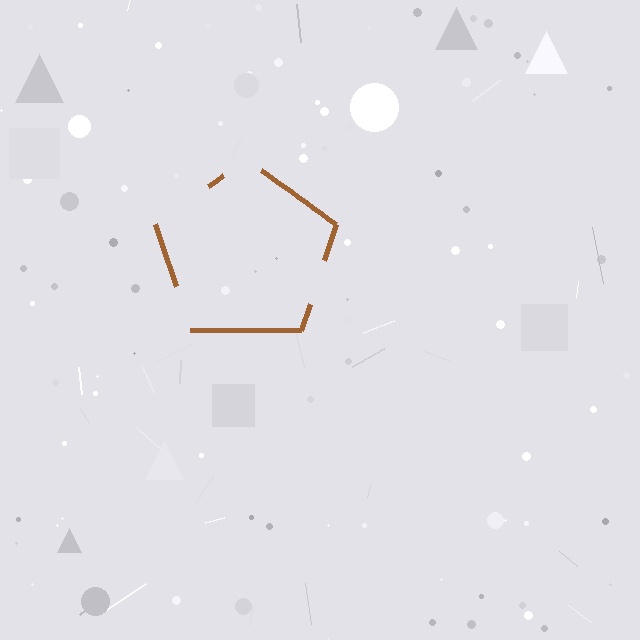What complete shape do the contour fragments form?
The contour fragments form a pentagon.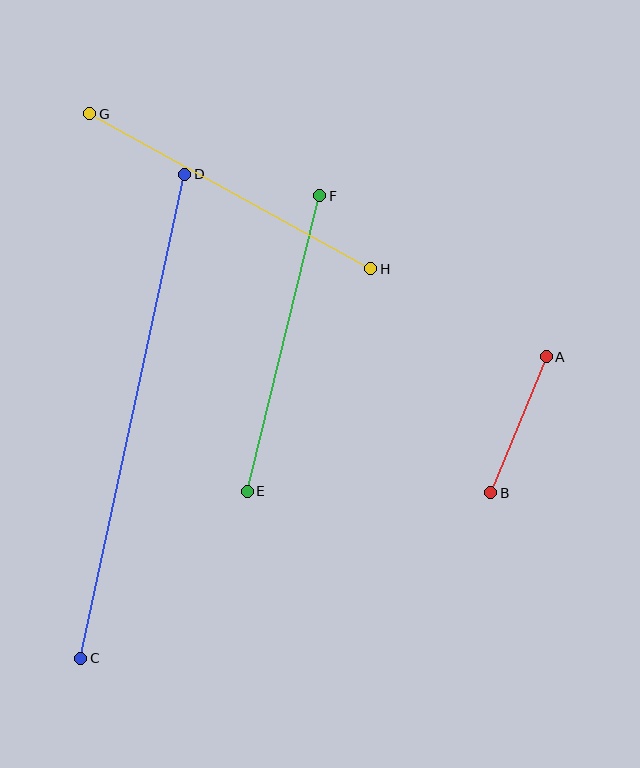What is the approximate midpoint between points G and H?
The midpoint is at approximately (230, 191) pixels.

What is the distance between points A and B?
The distance is approximately 147 pixels.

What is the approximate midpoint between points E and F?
The midpoint is at approximately (283, 343) pixels.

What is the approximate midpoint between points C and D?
The midpoint is at approximately (133, 416) pixels.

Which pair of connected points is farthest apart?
Points C and D are farthest apart.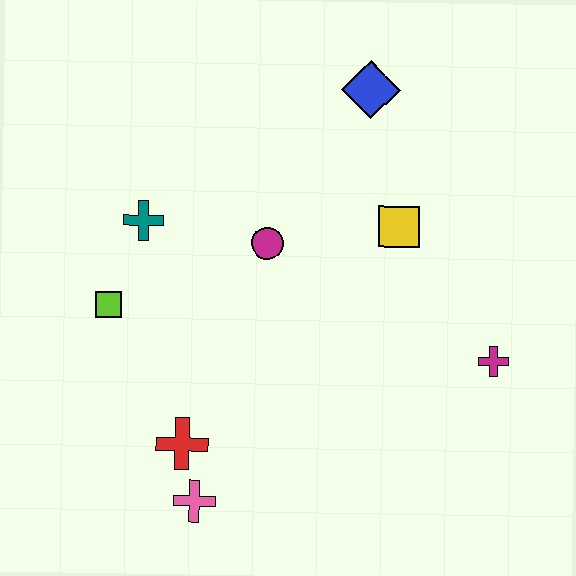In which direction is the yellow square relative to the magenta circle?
The yellow square is to the right of the magenta circle.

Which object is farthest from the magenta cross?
The lime square is farthest from the magenta cross.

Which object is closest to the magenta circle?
The teal cross is closest to the magenta circle.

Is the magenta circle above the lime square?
Yes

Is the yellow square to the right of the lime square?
Yes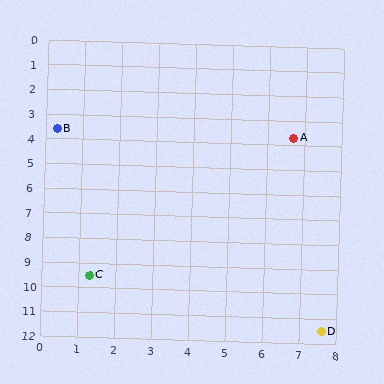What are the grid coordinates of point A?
Point A is at approximately (6.7, 3.7).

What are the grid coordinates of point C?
Point C is at approximately (1.3, 9.5).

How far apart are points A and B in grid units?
Points A and B are about 6.4 grid units apart.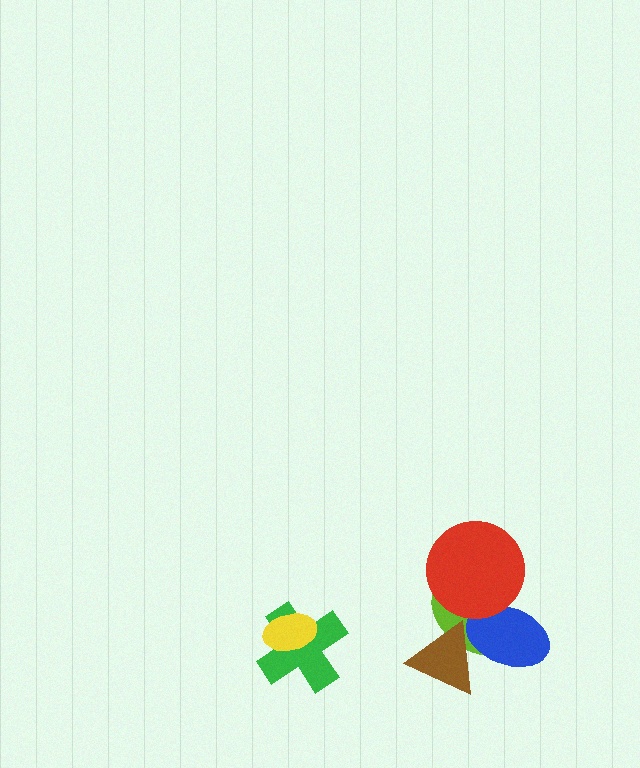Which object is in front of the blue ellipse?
The red circle is in front of the blue ellipse.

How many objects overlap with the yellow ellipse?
1 object overlaps with the yellow ellipse.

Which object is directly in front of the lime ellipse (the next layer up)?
The brown triangle is directly in front of the lime ellipse.